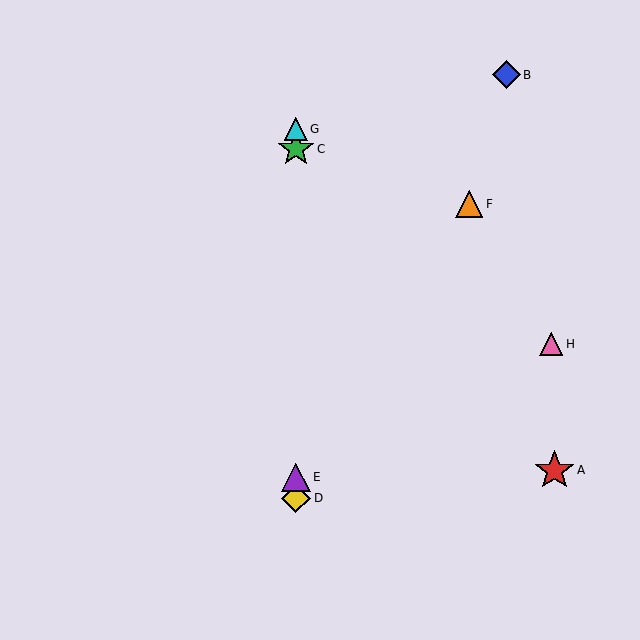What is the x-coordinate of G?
Object G is at x≈296.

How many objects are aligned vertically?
4 objects (C, D, E, G) are aligned vertically.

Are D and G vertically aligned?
Yes, both are at x≈296.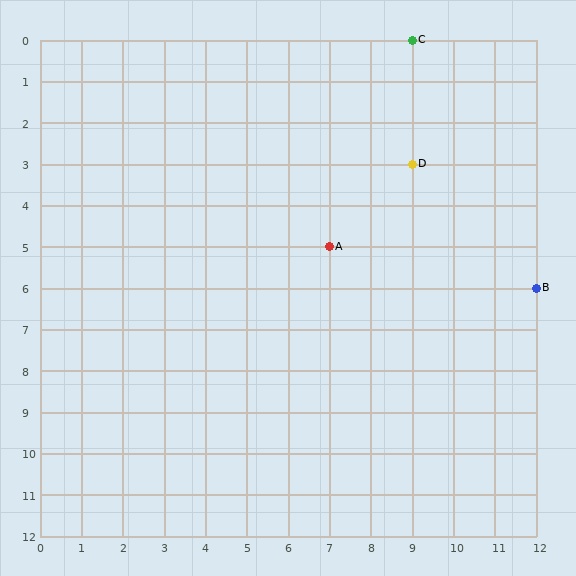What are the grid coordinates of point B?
Point B is at grid coordinates (12, 6).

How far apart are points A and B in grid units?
Points A and B are 5 columns and 1 row apart (about 5.1 grid units diagonally).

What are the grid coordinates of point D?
Point D is at grid coordinates (9, 3).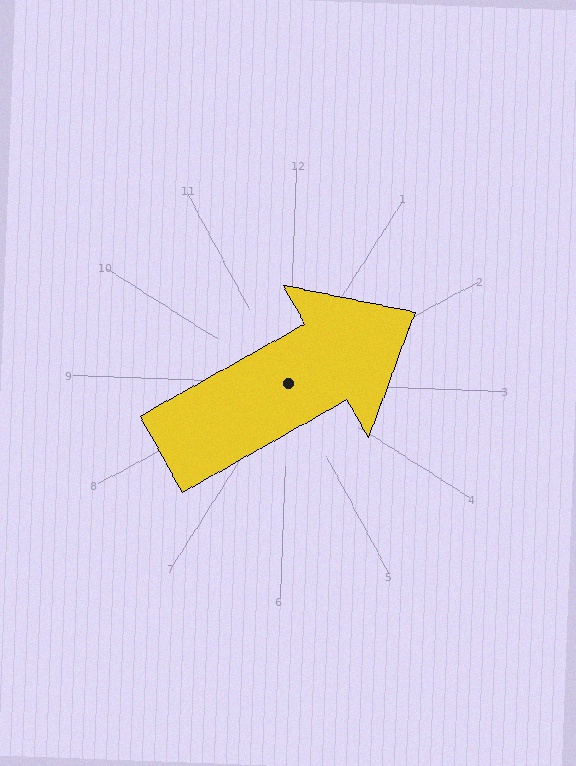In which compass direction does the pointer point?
Northeast.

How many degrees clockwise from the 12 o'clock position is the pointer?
Approximately 59 degrees.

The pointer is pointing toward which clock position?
Roughly 2 o'clock.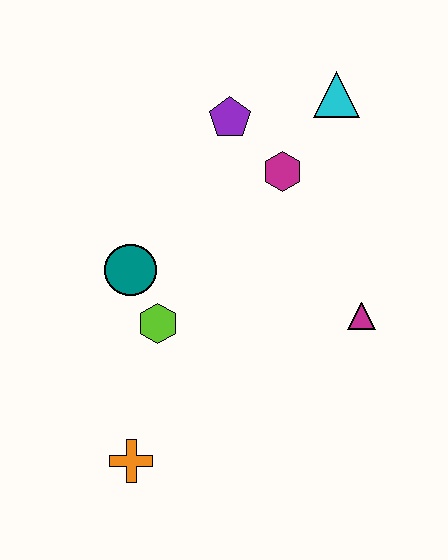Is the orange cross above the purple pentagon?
No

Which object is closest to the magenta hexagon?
The purple pentagon is closest to the magenta hexagon.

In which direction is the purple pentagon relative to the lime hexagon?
The purple pentagon is above the lime hexagon.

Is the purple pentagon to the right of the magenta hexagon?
No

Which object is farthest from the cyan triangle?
The orange cross is farthest from the cyan triangle.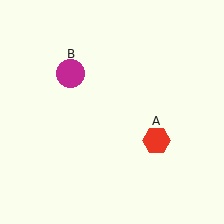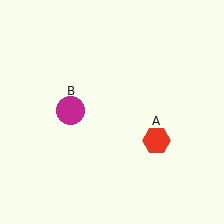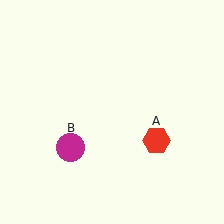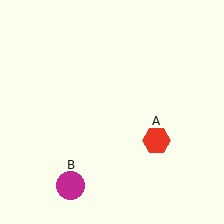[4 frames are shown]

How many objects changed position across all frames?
1 object changed position: magenta circle (object B).